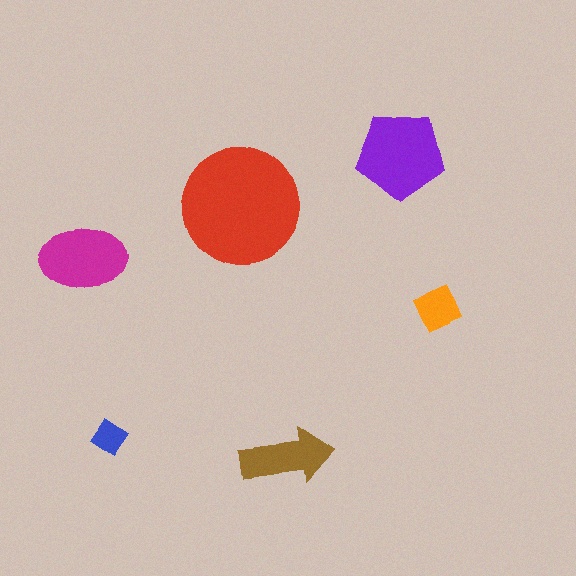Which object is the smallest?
The blue diamond.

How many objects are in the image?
There are 6 objects in the image.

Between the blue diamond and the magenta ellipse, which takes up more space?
The magenta ellipse.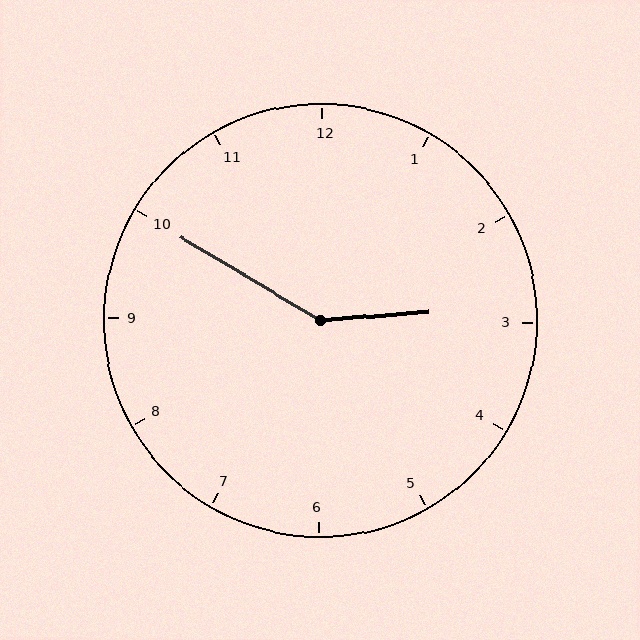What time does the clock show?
2:50.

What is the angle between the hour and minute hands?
Approximately 145 degrees.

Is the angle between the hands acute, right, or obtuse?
It is obtuse.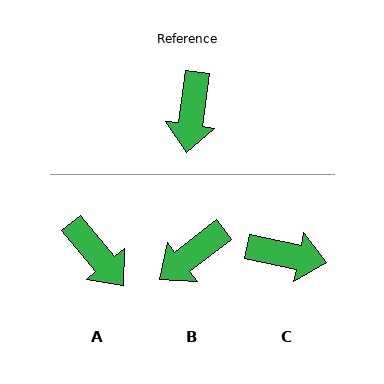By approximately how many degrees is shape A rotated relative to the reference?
Approximately 48 degrees counter-clockwise.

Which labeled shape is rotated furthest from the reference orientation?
C, about 86 degrees away.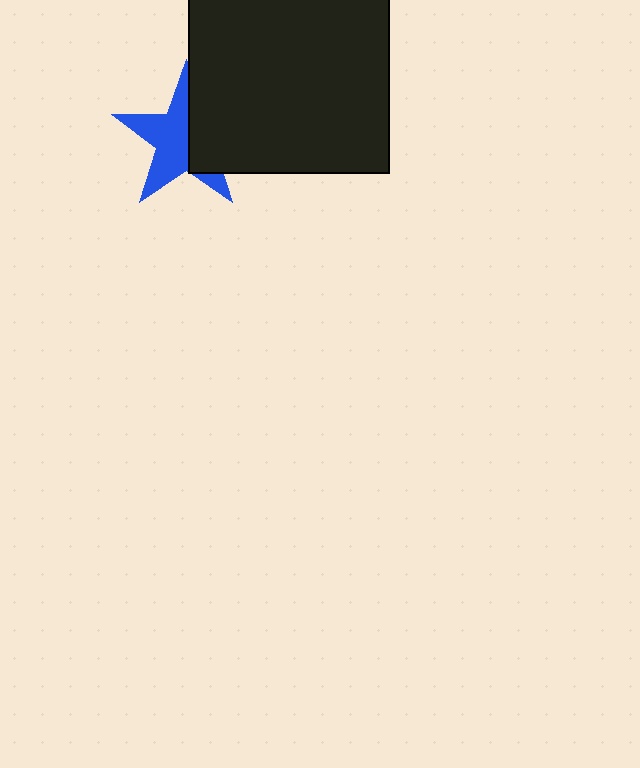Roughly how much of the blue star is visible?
About half of it is visible (roughly 59%).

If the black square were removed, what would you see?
You would see the complete blue star.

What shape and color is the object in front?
The object in front is a black square.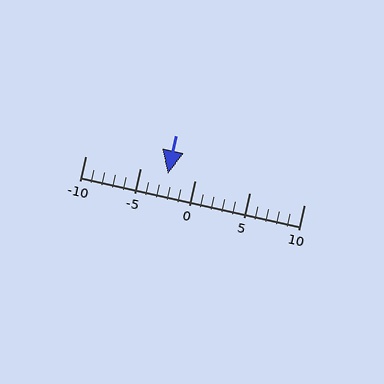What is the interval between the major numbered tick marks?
The major tick marks are spaced 5 units apart.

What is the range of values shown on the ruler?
The ruler shows values from -10 to 10.